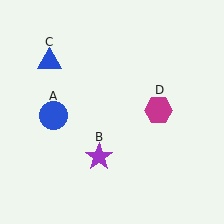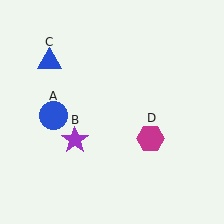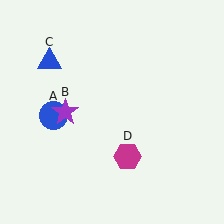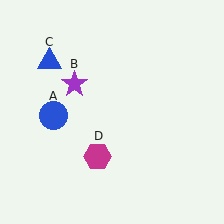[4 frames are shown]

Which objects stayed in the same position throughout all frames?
Blue circle (object A) and blue triangle (object C) remained stationary.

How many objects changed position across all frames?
2 objects changed position: purple star (object B), magenta hexagon (object D).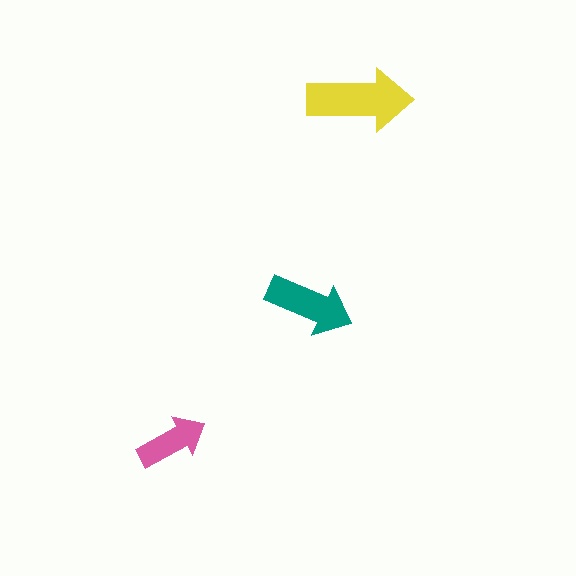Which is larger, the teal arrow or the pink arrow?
The teal one.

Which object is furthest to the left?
The pink arrow is leftmost.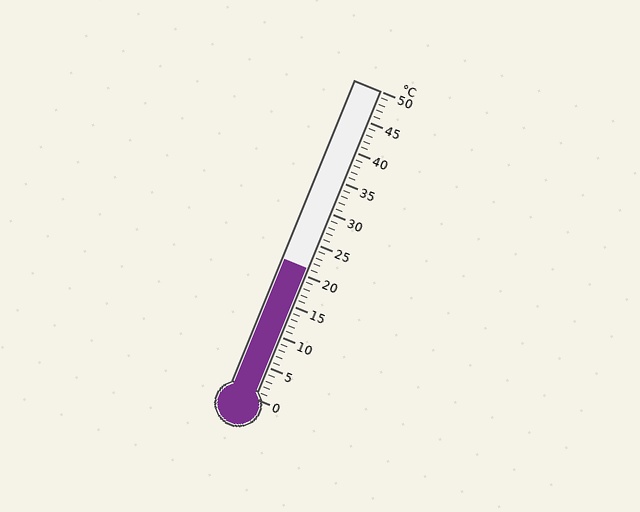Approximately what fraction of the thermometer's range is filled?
The thermometer is filled to approximately 40% of its range.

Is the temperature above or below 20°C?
The temperature is above 20°C.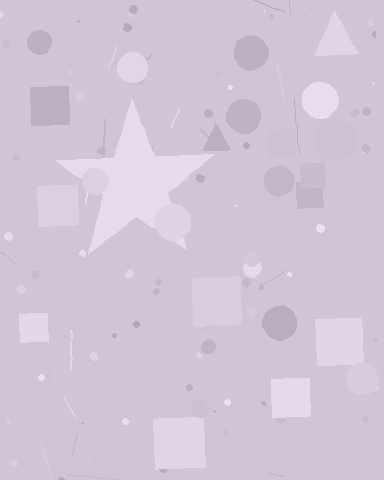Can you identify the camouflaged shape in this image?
The camouflaged shape is a star.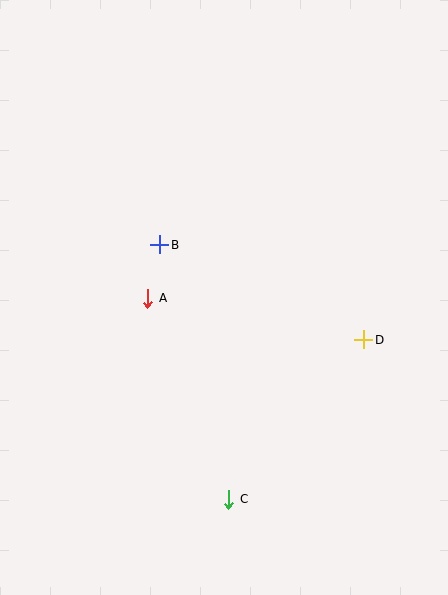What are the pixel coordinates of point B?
Point B is at (160, 245).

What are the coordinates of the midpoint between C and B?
The midpoint between C and B is at (194, 372).